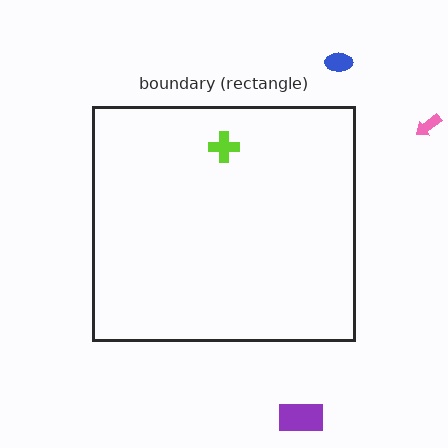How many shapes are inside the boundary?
1 inside, 3 outside.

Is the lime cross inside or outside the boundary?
Inside.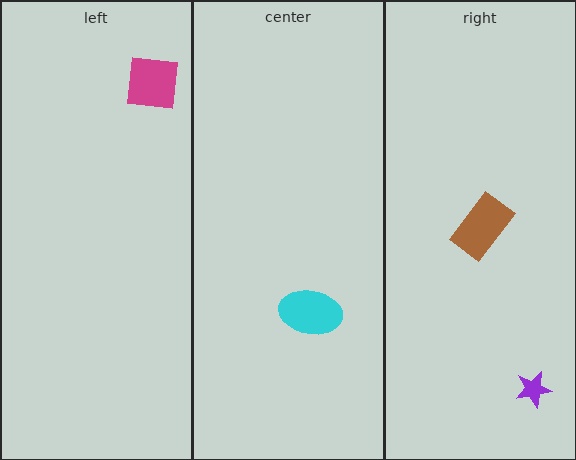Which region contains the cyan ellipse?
The center region.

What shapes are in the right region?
The brown rectangle, the purple star.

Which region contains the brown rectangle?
The right region.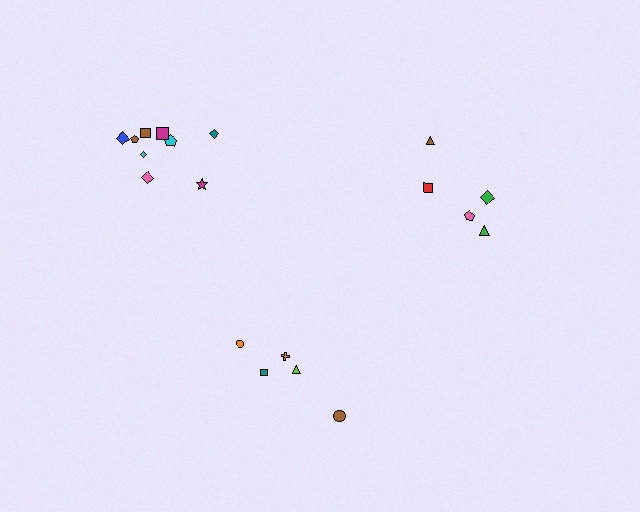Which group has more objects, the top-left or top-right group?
The top-left group.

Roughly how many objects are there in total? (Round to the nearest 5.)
Roughly 20 objects in total.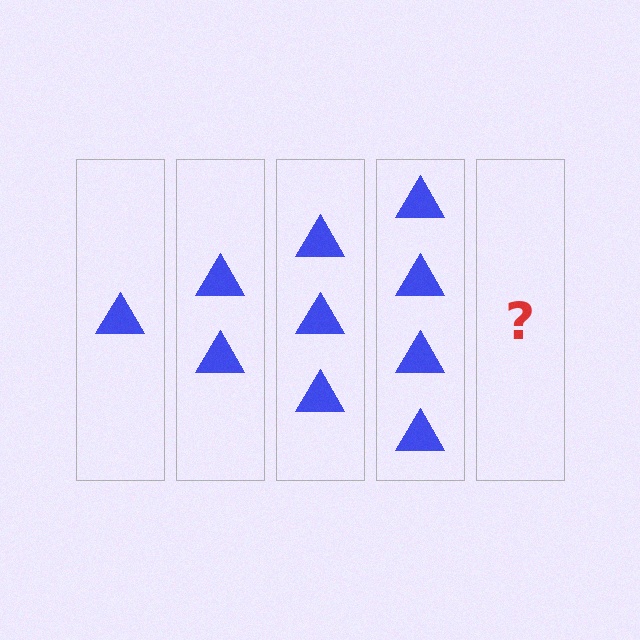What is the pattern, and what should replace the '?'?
The pattern is that each step adds one more triangle. The '?' should be 5 triangles.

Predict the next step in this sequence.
The next step is 5 triangles.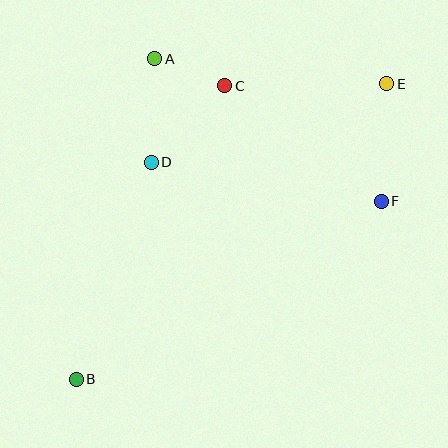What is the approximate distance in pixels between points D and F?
The distance between D and F is approximately 233 pixels.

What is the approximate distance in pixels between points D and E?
The distance between D and E is approximately 248 pixels.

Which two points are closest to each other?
Points A and C are closest to each other.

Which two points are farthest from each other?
Points B and E are farthest from each other.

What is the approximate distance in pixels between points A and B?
The distance between A and B is approximately 330 pixels.